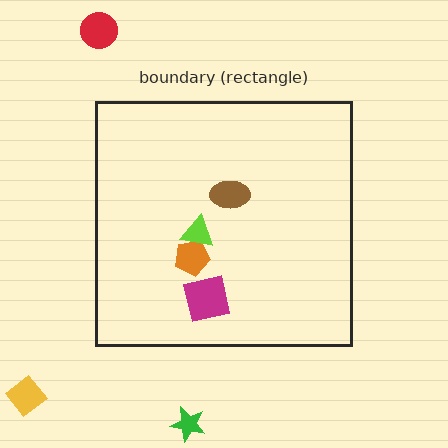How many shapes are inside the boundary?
4 inside, 3 outside.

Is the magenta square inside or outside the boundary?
Inside.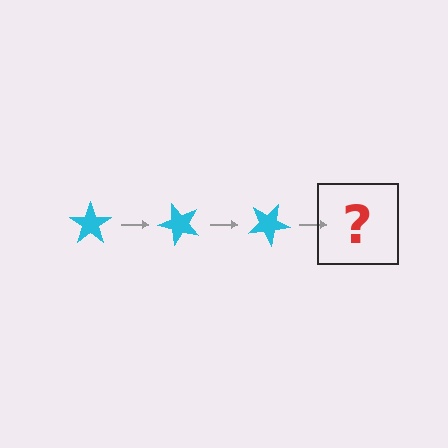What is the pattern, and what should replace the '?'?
The pattern is that the star rotates 50 degrees each step. The '?' should be a cyan star rotated 150 degrees.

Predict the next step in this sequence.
The next step is a cyan star rotated 150 degrees.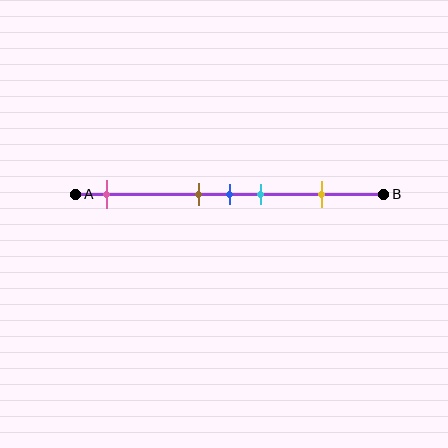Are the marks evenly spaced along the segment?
No, the marks are not evenly spaced.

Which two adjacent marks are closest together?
The brown and blue marks are the closest adjacent pair.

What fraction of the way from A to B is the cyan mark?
The cyan mark is approximately 60% (0.6) of the way from A to B.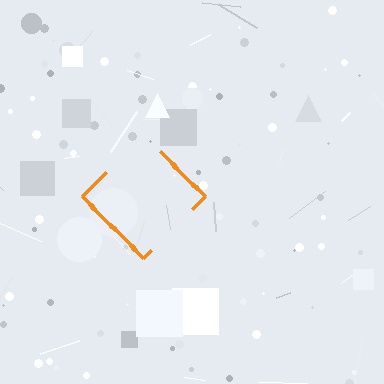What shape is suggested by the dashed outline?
The dashed outline suggests a diamond.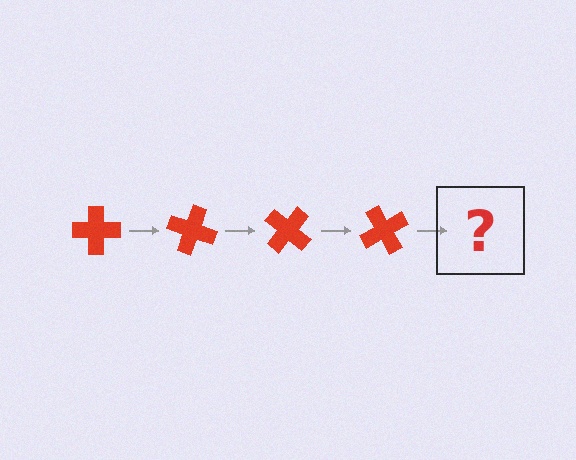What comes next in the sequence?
The next element should be a red cross rotated 80 degrees.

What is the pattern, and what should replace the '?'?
The pattern is that the cross rotates 20 degrees each step. The '?' should be a red cross rotated 80 degrees.